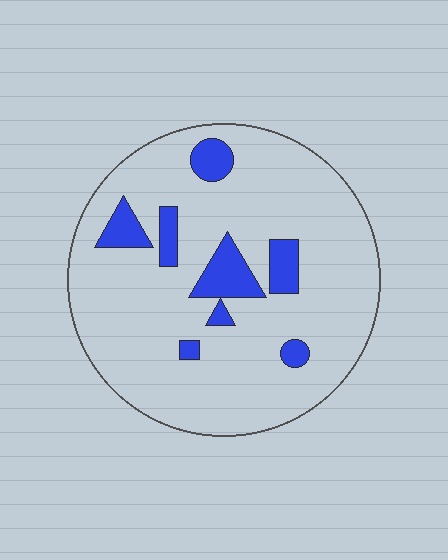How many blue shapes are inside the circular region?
8.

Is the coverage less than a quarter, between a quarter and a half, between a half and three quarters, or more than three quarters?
Less than a quarter.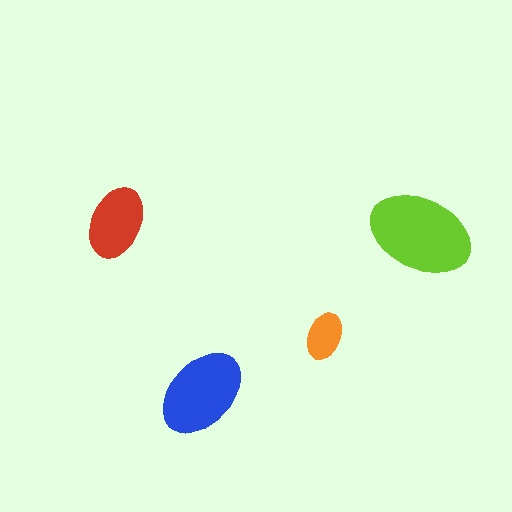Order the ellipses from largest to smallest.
the lime one, the blue one, the red one, the orange one.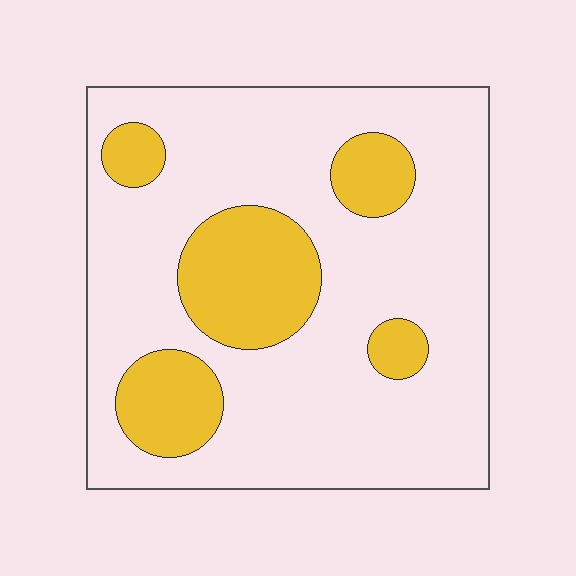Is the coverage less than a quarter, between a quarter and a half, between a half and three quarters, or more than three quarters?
Less than a quarter.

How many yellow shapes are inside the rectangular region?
5.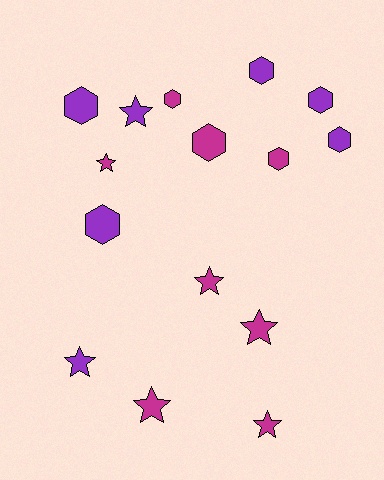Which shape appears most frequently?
Hexagon, with 8 objects.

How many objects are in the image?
There are 15 objects.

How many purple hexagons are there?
There are 5 purple hexagons.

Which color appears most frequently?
Magenta, with 8 objects.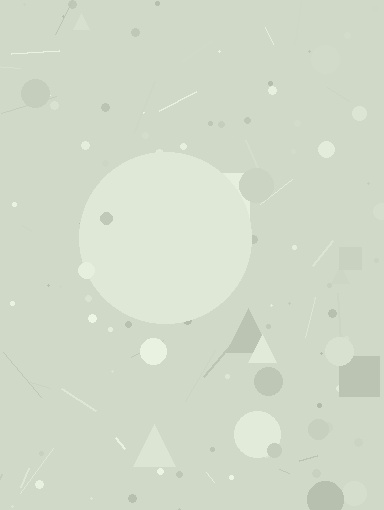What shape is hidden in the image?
A circle is hidden in the image.